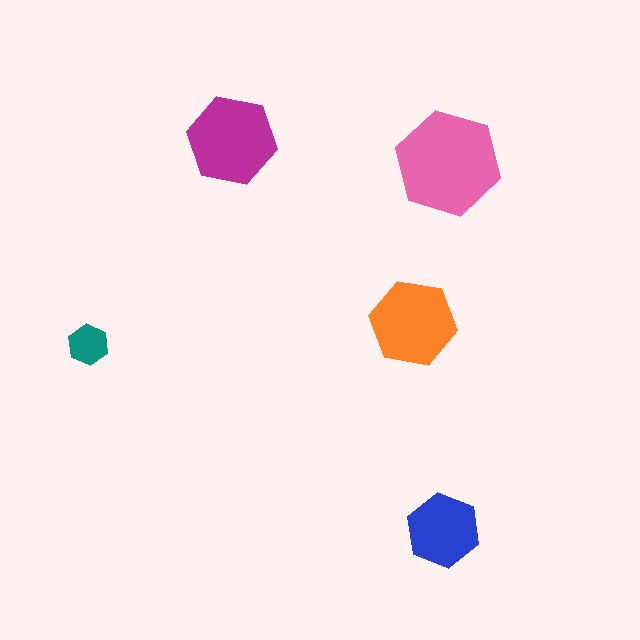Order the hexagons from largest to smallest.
the pink one, the magenta one, the orange one, the blue one, the teal one.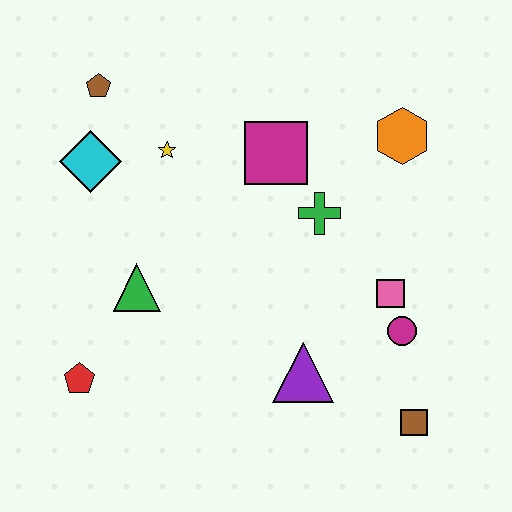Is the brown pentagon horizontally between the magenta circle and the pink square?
No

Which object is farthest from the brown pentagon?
The brown square is farthest from the brown pentagon.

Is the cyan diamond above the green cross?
Yes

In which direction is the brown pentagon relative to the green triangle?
The brown pentagon is above the green triangle.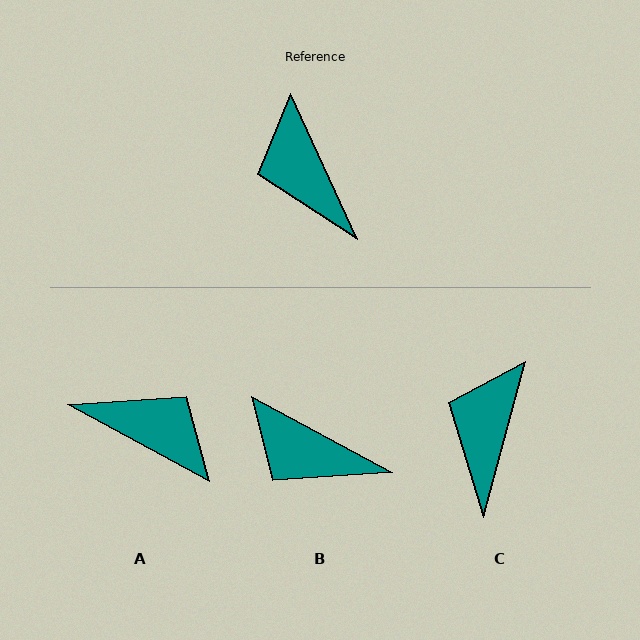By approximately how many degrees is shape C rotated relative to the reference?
Approximately 40 degrees clockwise.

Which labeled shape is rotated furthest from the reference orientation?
A, about 143 degrees away.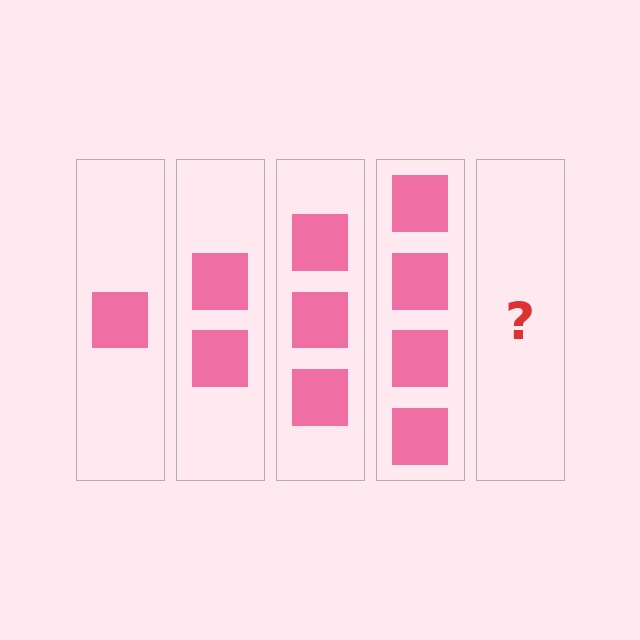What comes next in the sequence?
The next element should be 5 squares.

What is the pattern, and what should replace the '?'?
The pattern is that each step adds one more square. The '?' should be 5 squares.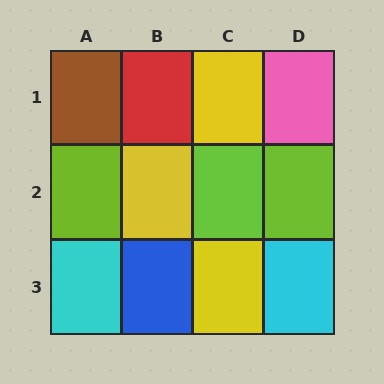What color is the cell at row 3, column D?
Cyan.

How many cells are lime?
3 cells are lime.